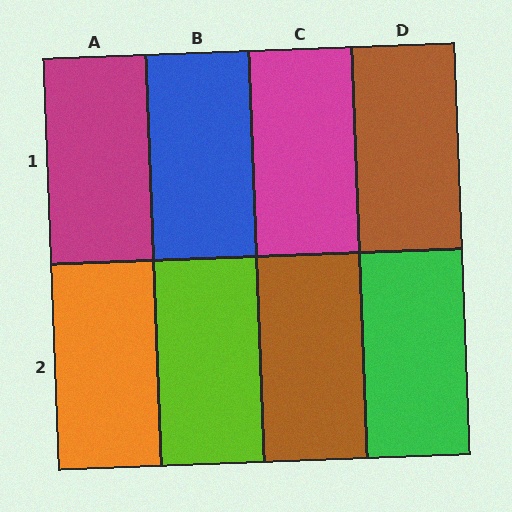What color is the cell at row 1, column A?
Magenta.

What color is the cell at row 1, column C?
Magenta.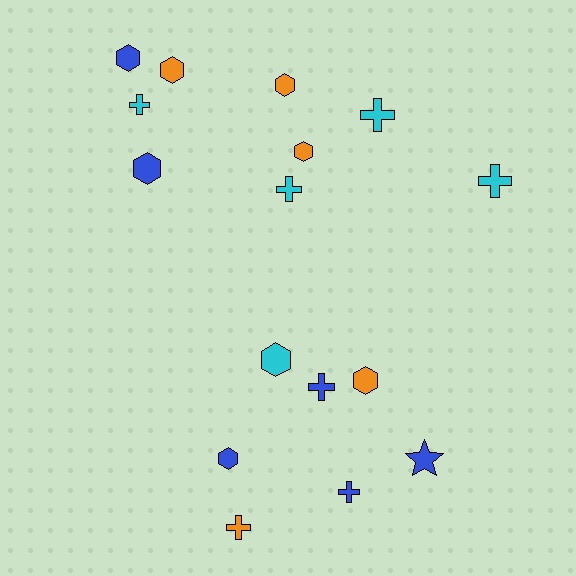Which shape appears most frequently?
Hexagon, with 8 objects.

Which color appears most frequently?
Blue, with 6 objects.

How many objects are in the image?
There are 16 objects.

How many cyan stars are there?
There are no cyan stars.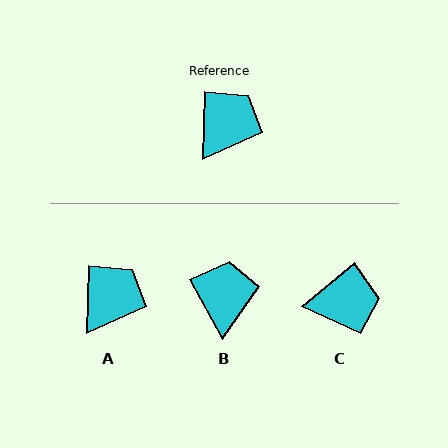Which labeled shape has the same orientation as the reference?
A.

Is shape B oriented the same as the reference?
No, it is off by about 30 degrees.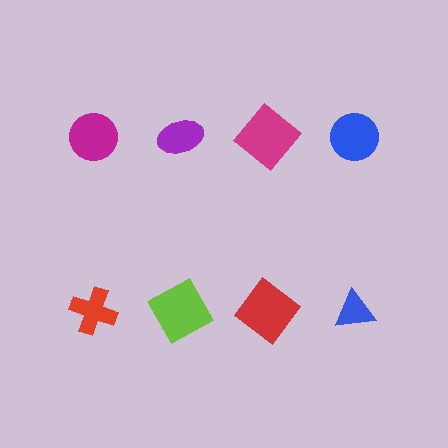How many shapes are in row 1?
4 shapes.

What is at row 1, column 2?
A purple ellipse.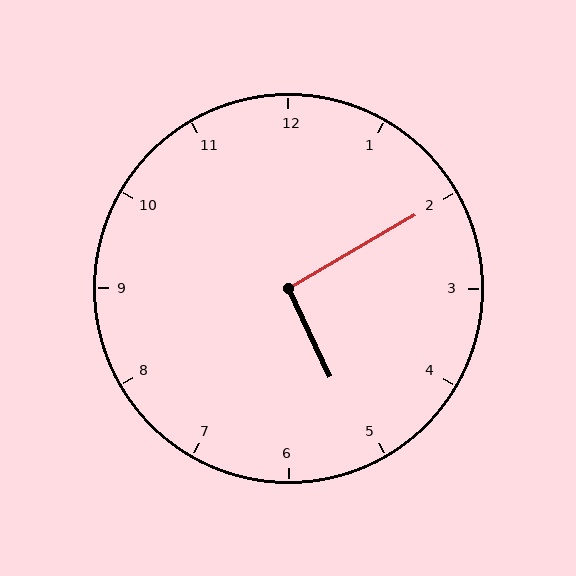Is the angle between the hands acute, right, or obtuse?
It is right.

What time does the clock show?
5:10.